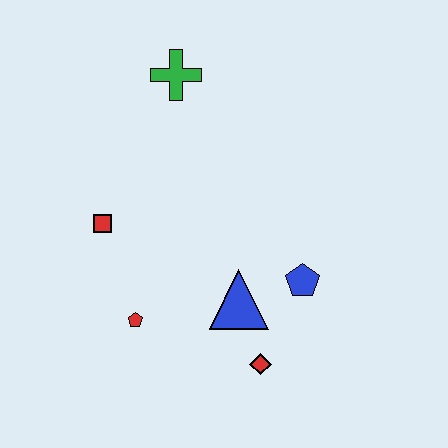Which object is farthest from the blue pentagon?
The green cross is farthest from the blue pentagon.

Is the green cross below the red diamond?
No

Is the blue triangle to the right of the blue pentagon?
No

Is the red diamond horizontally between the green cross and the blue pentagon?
Yes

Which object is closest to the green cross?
The red square is closest to the green cross.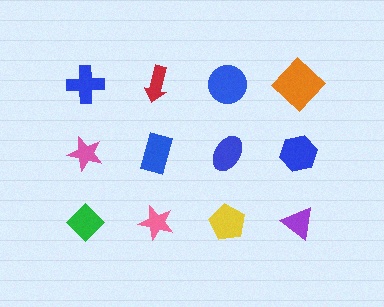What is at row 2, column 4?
A blue hexagon.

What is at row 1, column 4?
An orange diamond.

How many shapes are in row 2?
4 shapes.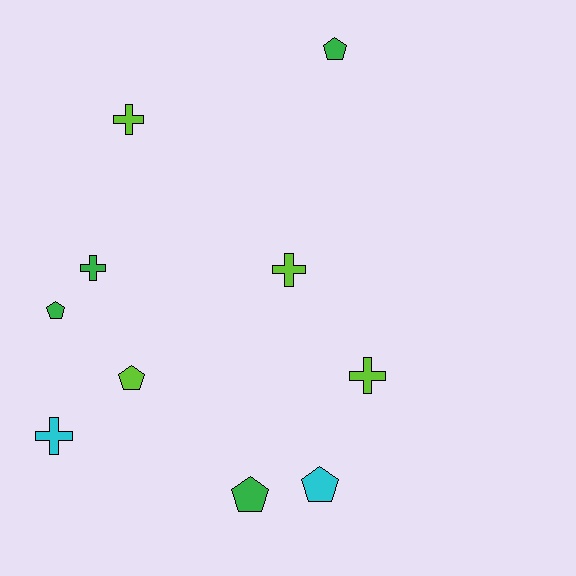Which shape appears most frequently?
Pentagon, with 5 objects.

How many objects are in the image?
There are 10 objects.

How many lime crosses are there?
There are 3 lime crosses.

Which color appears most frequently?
Lime, with 4 objects.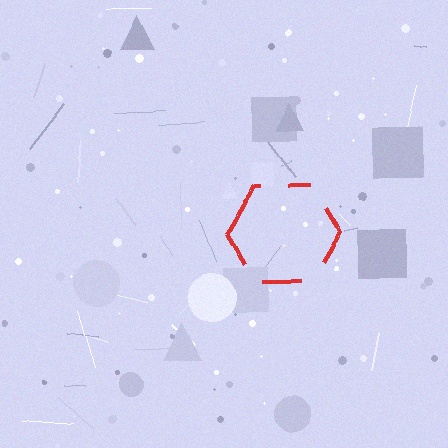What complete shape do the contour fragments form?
The contour fragments form a hexagon.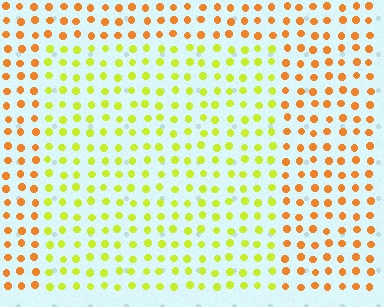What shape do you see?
I see a rectangle.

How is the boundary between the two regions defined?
The boundary is defined purely by a slight shift in hue (about 45 degrees). Spacing, size, and orientation are identical on both sides.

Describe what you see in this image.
The image is filled with small orange elements in a uniform arrangement. A rectangle-shaped region is visible where the elements are tinted to a slightly different hue, forming a subtle color boundary.